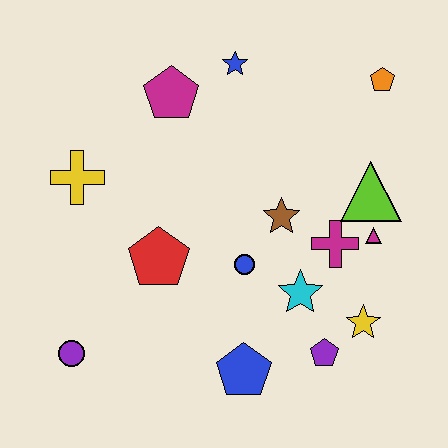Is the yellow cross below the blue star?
Yes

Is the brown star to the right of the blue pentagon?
Yes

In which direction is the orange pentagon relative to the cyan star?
The orange pentagon is above the cyan star.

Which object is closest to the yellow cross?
The red pentagon is closest to the yellow cross.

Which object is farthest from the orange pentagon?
The purple circle is farthest from the orange pentagon.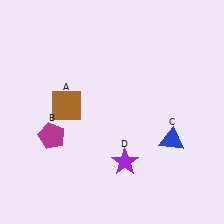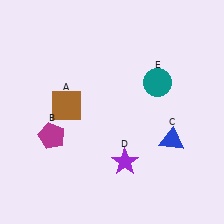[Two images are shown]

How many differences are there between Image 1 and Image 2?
There is 1 difference between the two images.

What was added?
A teal circle (E) was added in Image 2.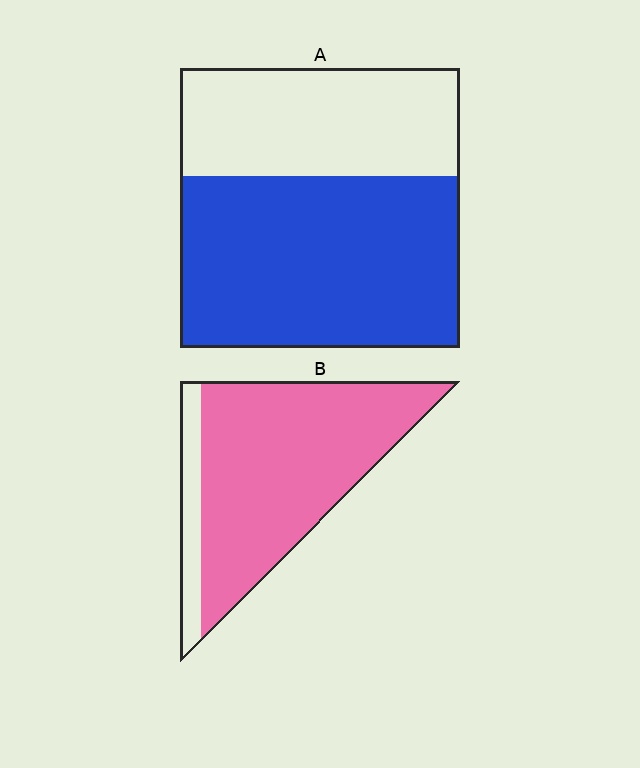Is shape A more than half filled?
Yes.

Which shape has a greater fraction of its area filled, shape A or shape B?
Shape B.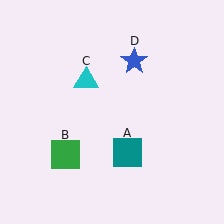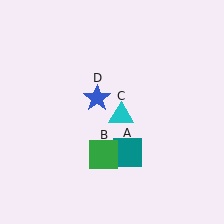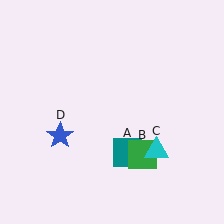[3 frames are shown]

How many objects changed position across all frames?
3 objects changed position: green square (object B), cyan triangle (object C), blue star (object D).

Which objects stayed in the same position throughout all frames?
Teal square (object A) remained stationary.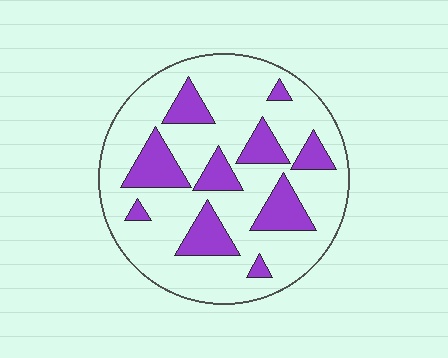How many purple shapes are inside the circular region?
10.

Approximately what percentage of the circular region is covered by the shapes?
Approximately 25%.